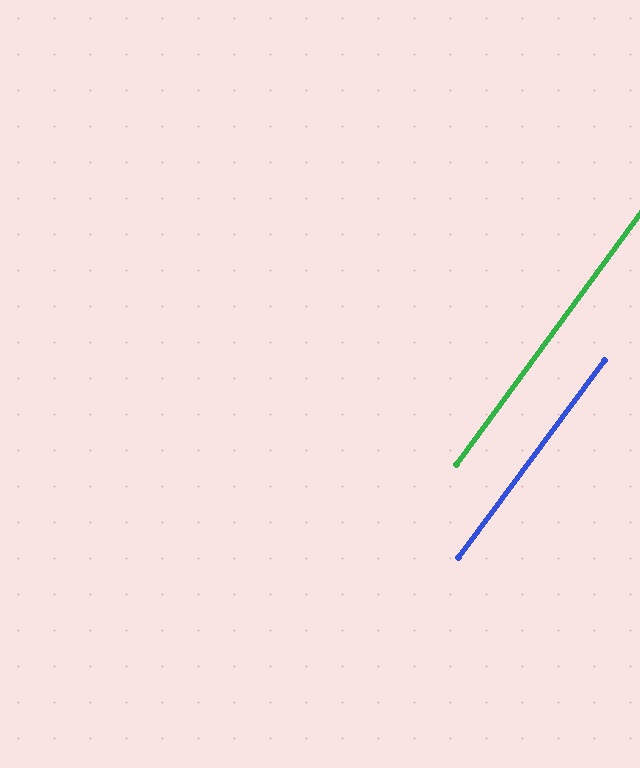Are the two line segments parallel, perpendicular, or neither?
Parallel — their directions differ by only 0.3°.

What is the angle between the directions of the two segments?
Approximately 0 degrees.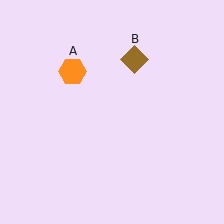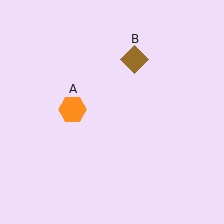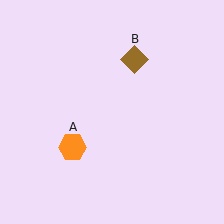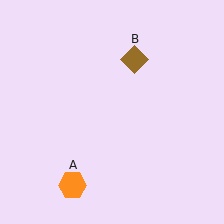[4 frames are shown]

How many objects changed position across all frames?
1 object changed position: orange hexagon (object A).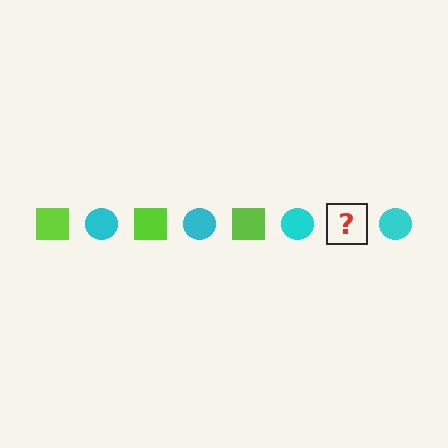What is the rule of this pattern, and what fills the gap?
The rule is that the pattern alternates between lime square and cyan circle. The gap should be filled with a lime square.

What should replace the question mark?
The question mark should be replaced with a lime square.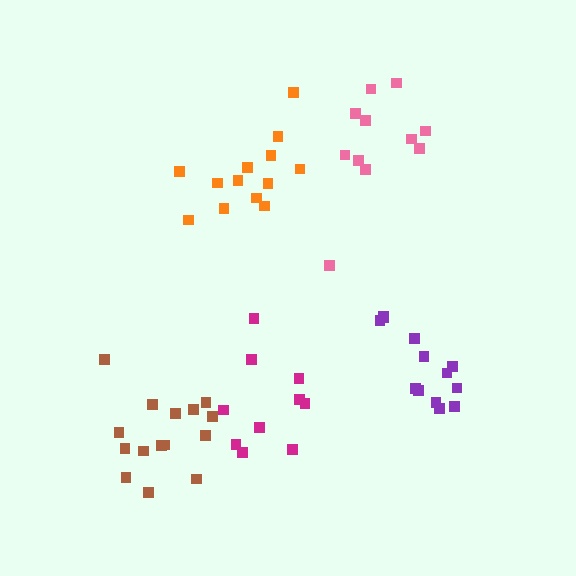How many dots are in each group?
Group 1: 10 dots, Group 2: 13 dots, Group 3: 15 dots, Group 4: 11 dots, Group 5: 13 dots (62 total).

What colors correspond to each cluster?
The clusters are colored: magenta, orange, brown, pink, purple.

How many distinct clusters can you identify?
There are 5 distinct clusters.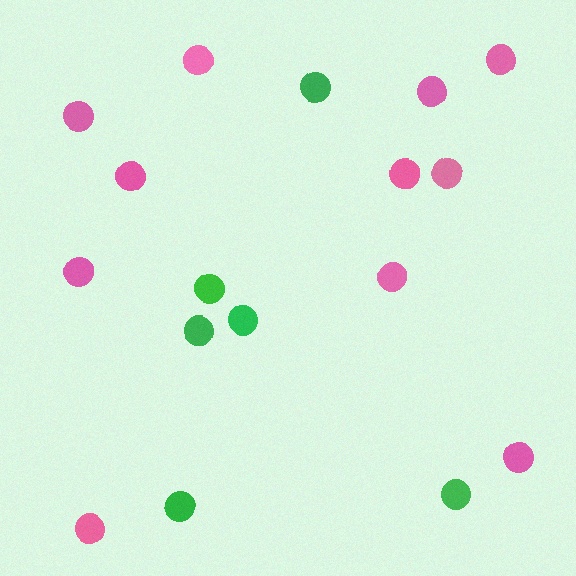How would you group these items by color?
There are 2 groups: one group of pink circles (11) and one group of green circles (6).